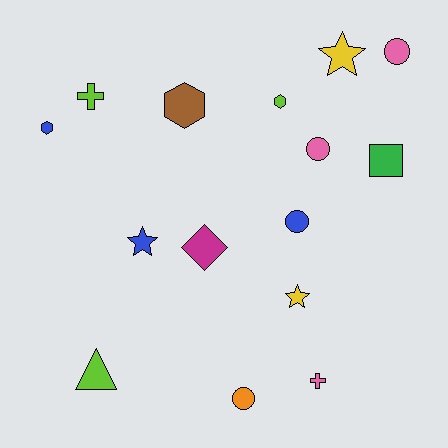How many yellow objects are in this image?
There are 2 yellow objects.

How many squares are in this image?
There is 1 square.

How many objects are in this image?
There are 15 objects.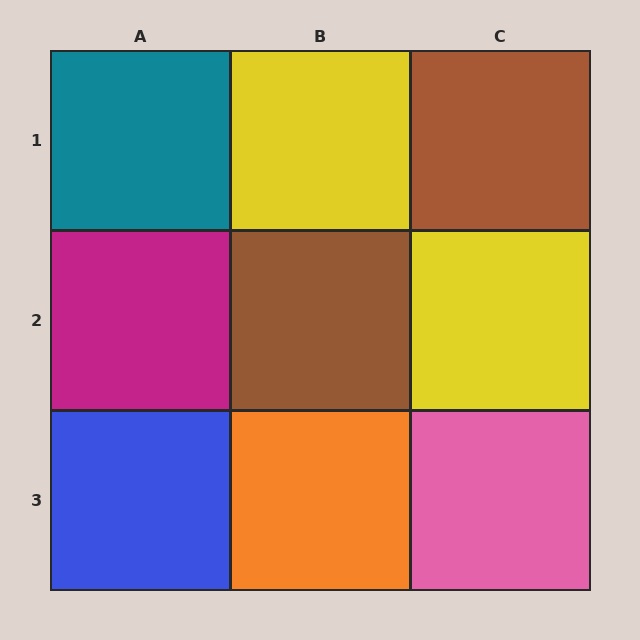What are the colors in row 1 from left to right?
Teal, yellow, brown.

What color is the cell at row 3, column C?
Pink.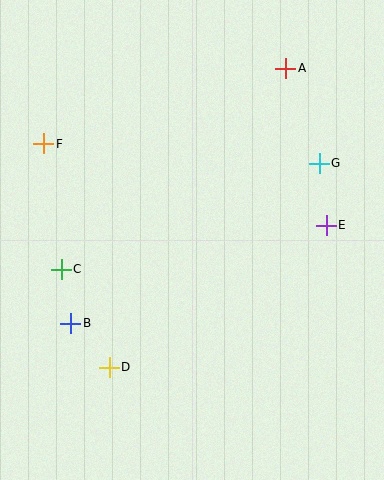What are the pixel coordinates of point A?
Point A is at (286, 68).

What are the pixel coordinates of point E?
Point E is at (326, 225).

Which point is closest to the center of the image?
Point C at (61, 269) is closest to the center.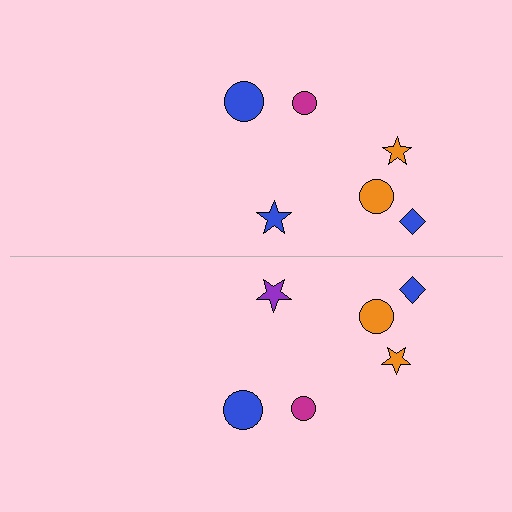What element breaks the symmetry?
The purple star on the bottom side breaks the symmetry — its mirror counterpart is blue.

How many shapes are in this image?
There are 12 shapes in this image.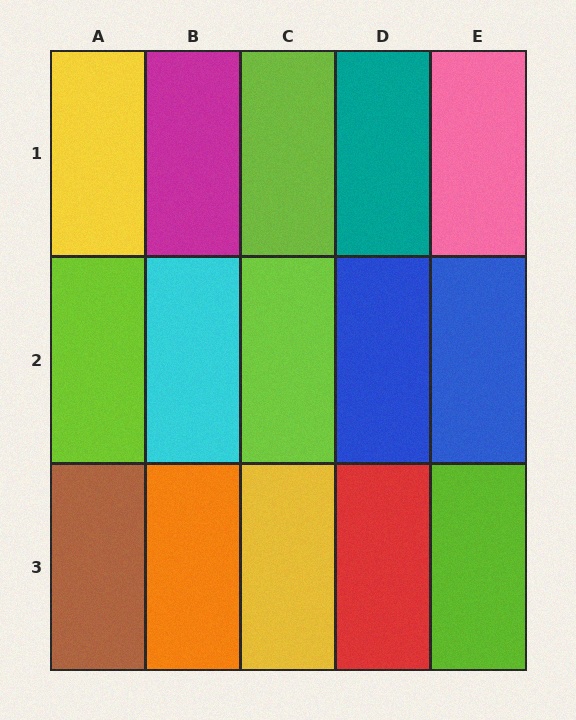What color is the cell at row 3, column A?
Brown.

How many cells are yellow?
2 cells are yellow.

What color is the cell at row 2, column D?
Blue.